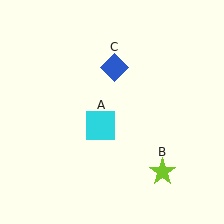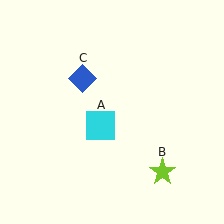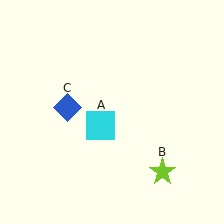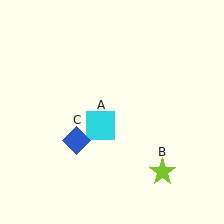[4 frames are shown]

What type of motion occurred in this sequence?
The blue diamond (object C) rotated counterclockwise around the center of the scene.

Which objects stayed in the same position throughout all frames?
Cyan square (object A) and lime star (object B) remained stationary.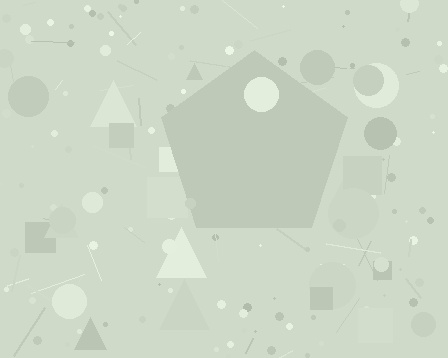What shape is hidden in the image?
A pentagon is hidden in the image.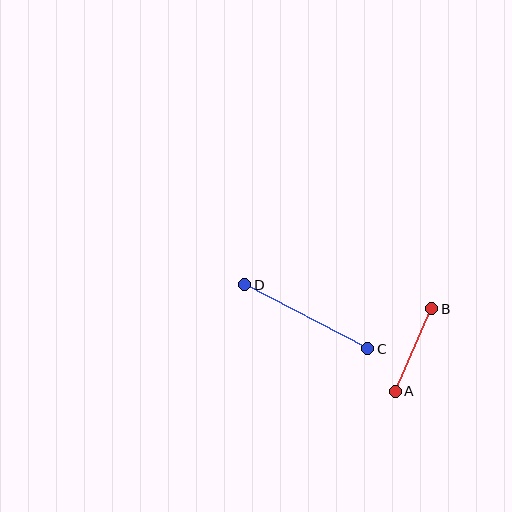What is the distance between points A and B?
The distance is approximately 90 pixels.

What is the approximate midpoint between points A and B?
The midpoint is at approximately (414, 350) pixels.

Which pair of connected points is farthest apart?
Points C and D are farthest apart.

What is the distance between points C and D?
The distance is approximately 139 pixels.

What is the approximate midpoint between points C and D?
The midpoint is at approximately (306, 317) pixels.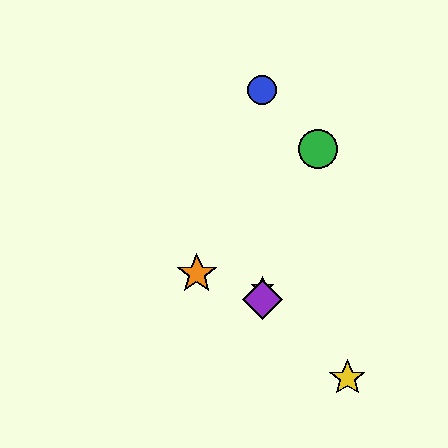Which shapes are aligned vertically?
The red star, the blue circle, the purple diamond are aligned vertically.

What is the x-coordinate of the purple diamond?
The purple diamond is at x≈262.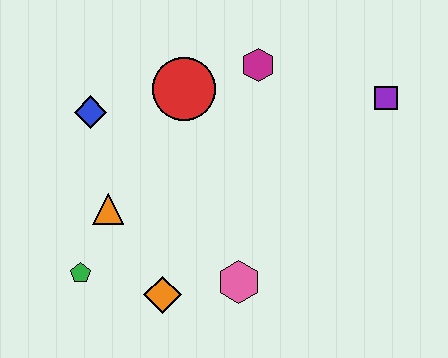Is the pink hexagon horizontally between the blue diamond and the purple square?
Yes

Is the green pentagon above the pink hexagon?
Yes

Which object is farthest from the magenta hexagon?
The green pentagon is farthest from the magenta hexagon.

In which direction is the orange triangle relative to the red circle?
The orange triangle is below the red circle.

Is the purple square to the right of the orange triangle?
Yes